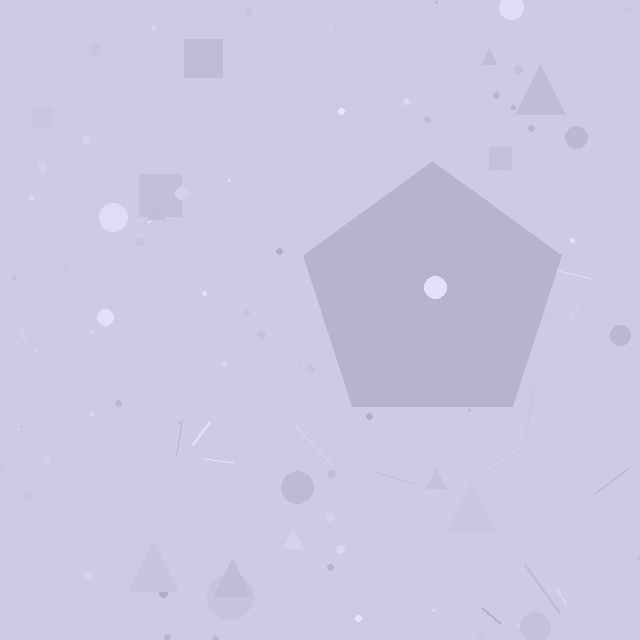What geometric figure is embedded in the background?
A pentagon is embedded in the background.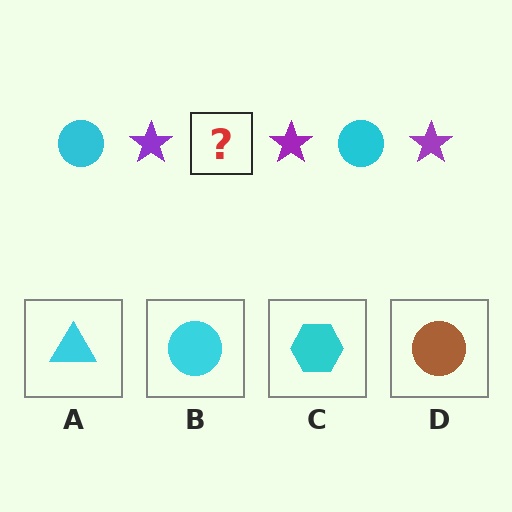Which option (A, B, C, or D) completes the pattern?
B.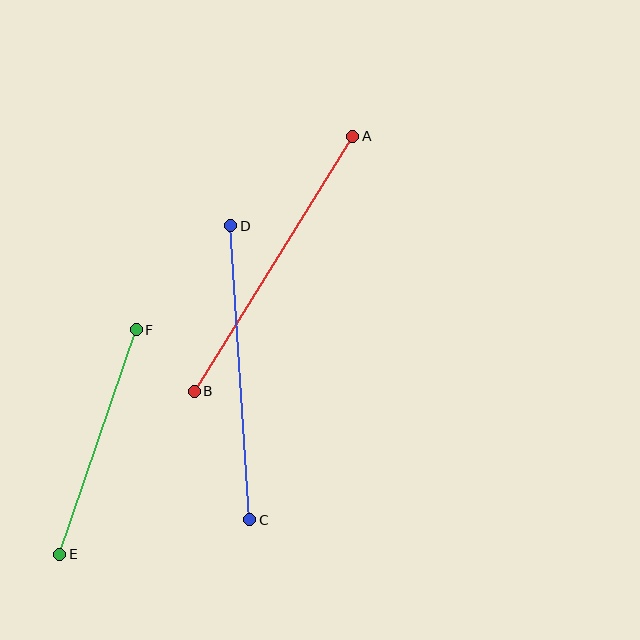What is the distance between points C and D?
The distance is approximately 295 pixels.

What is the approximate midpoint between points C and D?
The midpoint is at approximately (240, 373) pixels.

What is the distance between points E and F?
The distance is approximately 237 pixels.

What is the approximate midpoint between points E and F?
The midpoint is at approximately (98, 442) pixels.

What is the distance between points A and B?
The distance is approximately 300 pixels.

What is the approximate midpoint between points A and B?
The midpoint is at approximately (274, 264) pixels.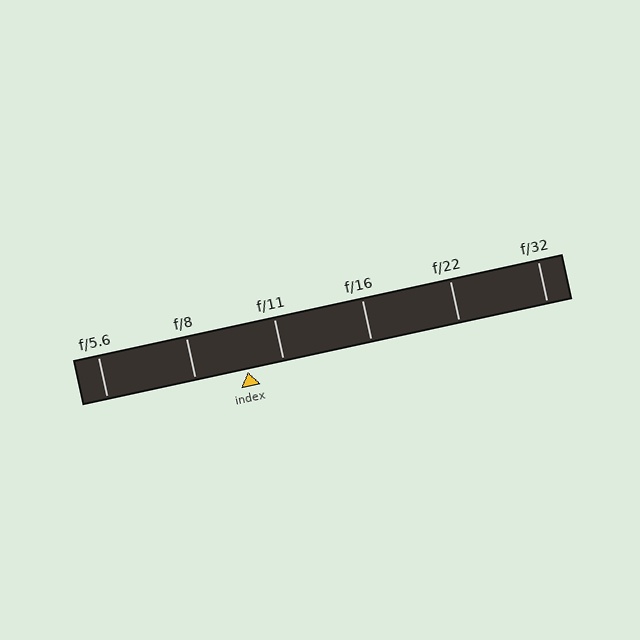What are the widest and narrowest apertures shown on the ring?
The widest aperture shown is f/5.6 and the narrowest is f/32.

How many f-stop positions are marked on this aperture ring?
There are 6 f-stop positions marked.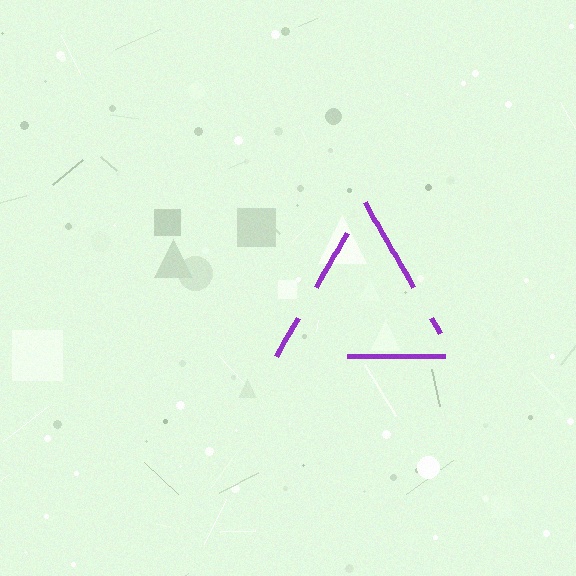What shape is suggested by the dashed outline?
The dashed outline suggests a triangle.